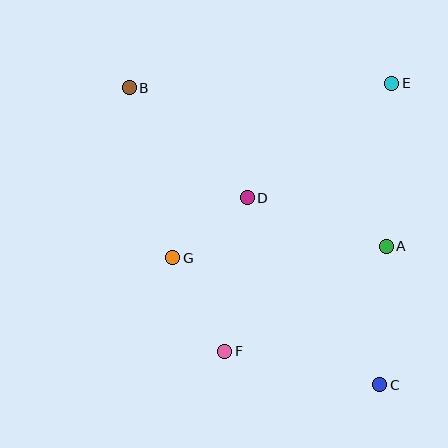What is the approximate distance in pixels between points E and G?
The distance between E and G is approximately 280 pixels.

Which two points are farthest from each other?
Points B and C are farthest from each other.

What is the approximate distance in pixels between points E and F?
The distance between E and F is approximately 316 pixels.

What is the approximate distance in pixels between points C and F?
The distance between C and F is approximately 158 pixels.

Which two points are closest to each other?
Points D and G are closest to each other.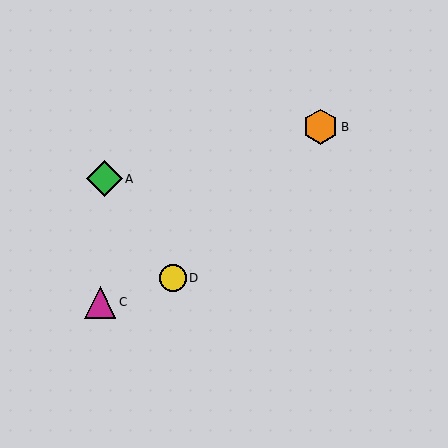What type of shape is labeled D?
Shape D is a yellow circle.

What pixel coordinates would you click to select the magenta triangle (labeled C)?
Click at (100, 302) to select the magenta triangle C.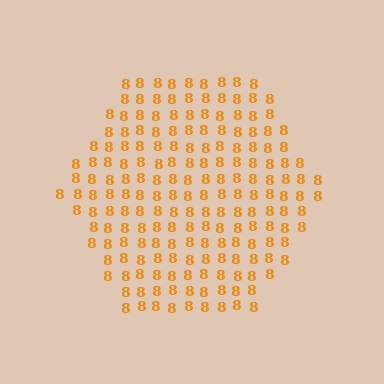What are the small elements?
The small elements are digit 8's.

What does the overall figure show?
The overall figure shows a hexagon.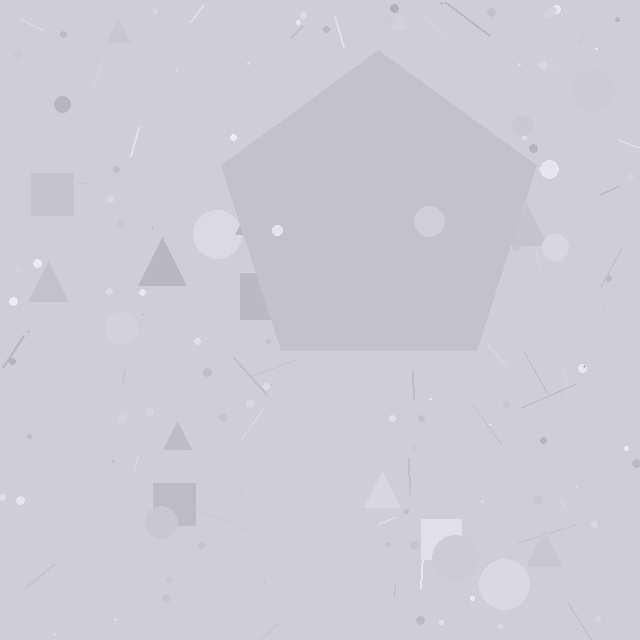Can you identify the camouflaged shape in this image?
The camouflaged shape is a pentagon.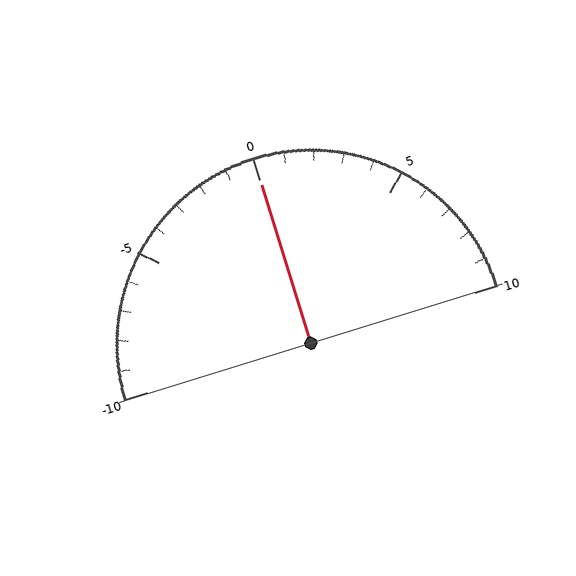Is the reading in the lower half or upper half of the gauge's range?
The reading is in the upper half of the range (-10 to 10).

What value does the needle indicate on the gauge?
The needle indicates approximately 0.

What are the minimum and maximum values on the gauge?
The gauge ranges from -10 to 10.